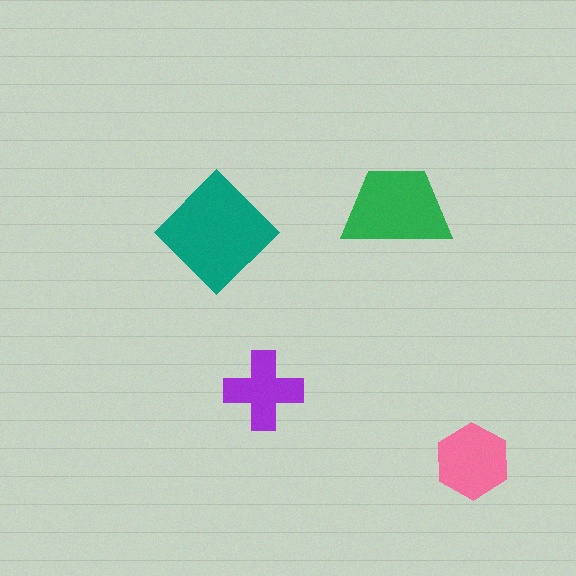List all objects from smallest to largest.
The purple cross, the pink hexagon, the green trapezoid, the teal diamond.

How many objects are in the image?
There are 4 objects in the image.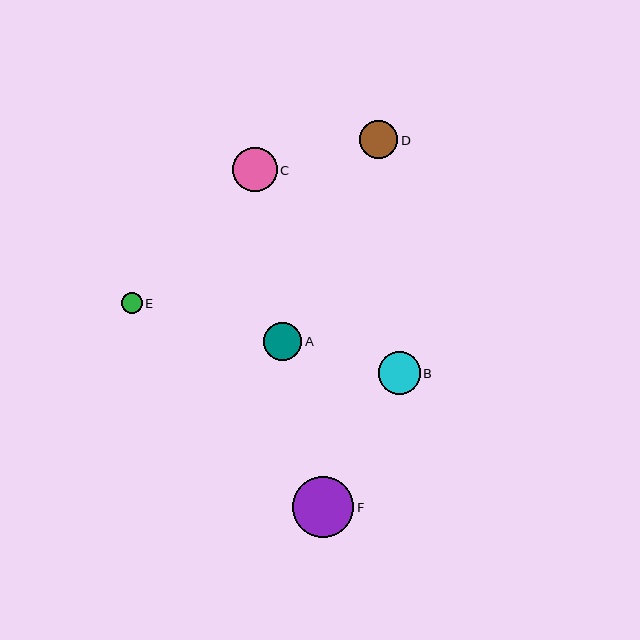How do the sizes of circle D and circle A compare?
Circle D and circle A are approximately the same size.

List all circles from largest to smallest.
From largest to smallest: F, C, B, D, A, E.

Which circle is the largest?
Circle F is the largest with a size of approximately 61 pixels.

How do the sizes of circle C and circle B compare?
Circle C and circle B are approximately the same size.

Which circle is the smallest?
Circle E is the smallest with a size of approximately 21 pixels.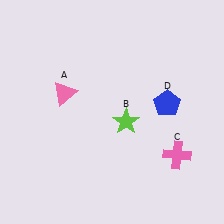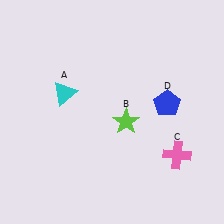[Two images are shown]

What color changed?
The triangle (A) changed from pink in Image 1 to cyan in Image 2.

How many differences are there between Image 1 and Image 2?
There is 1 difference between the two images.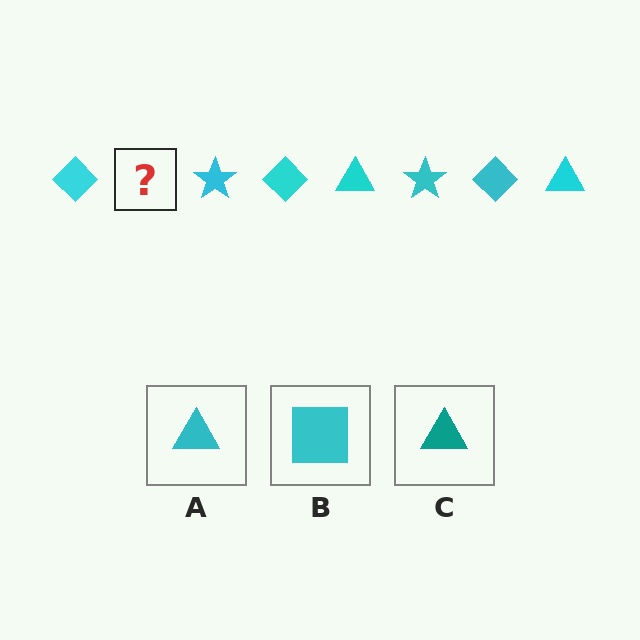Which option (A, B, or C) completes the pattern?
A.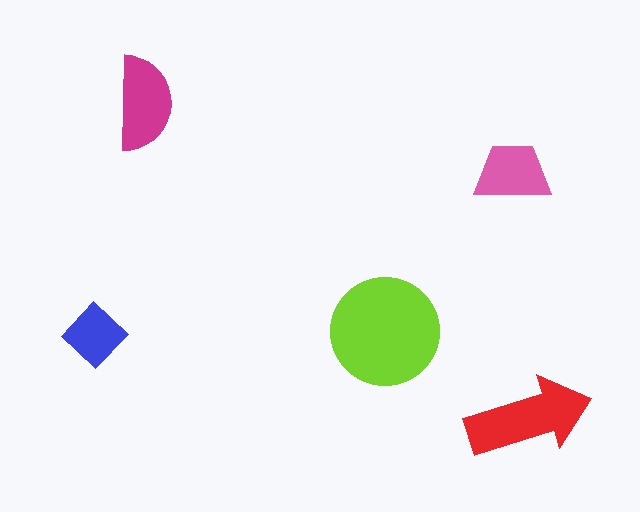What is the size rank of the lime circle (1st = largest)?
1st.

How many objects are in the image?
There are 5 objects in the image.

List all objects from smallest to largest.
The blue diamond, the pink trapezoid, the magenta semicircle, the red arrow, the lime circle.